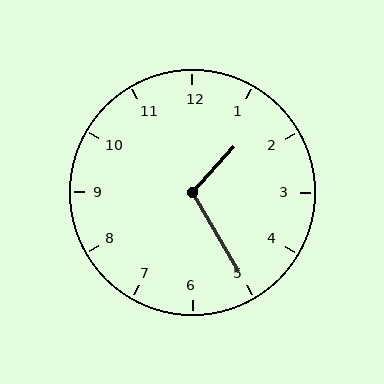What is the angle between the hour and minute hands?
Approximately 108 degrees.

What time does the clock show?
1:25.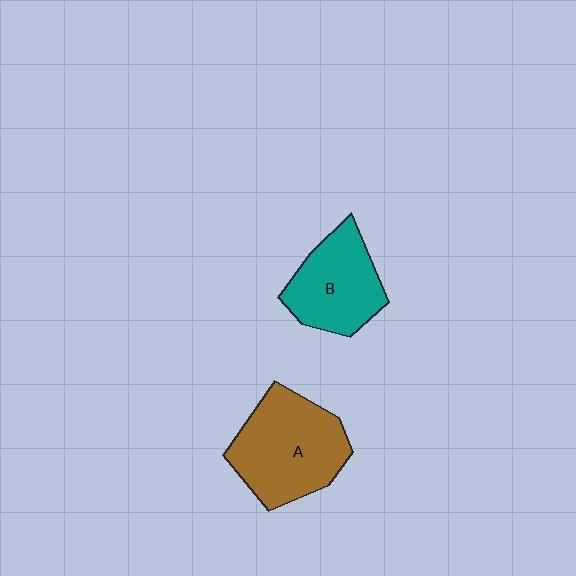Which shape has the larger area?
Shape A (brown).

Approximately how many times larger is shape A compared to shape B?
Approximately 1.3 times.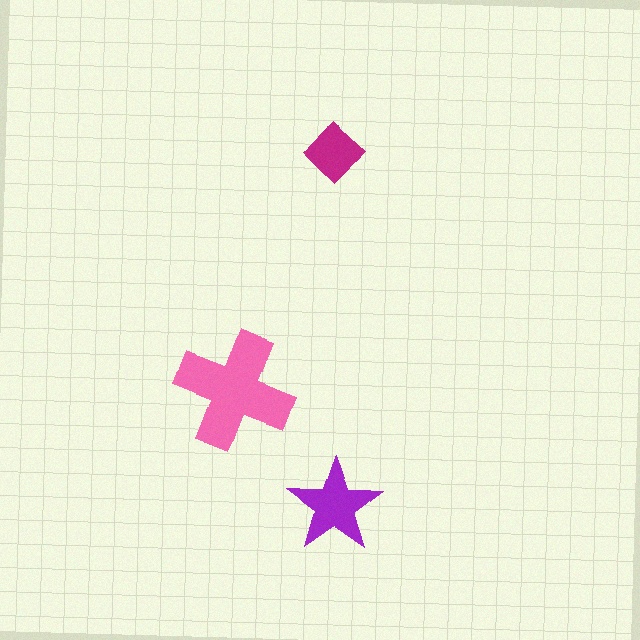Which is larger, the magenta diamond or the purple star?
The purple star.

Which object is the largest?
The pink cross.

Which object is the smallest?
The magenta diamond.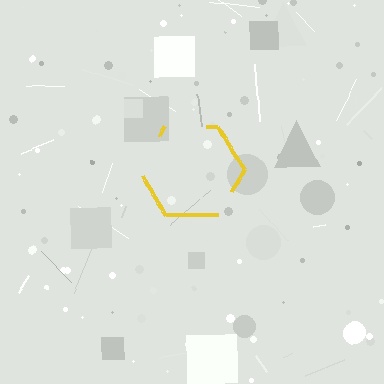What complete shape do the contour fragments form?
The contour fragments form a hexagon.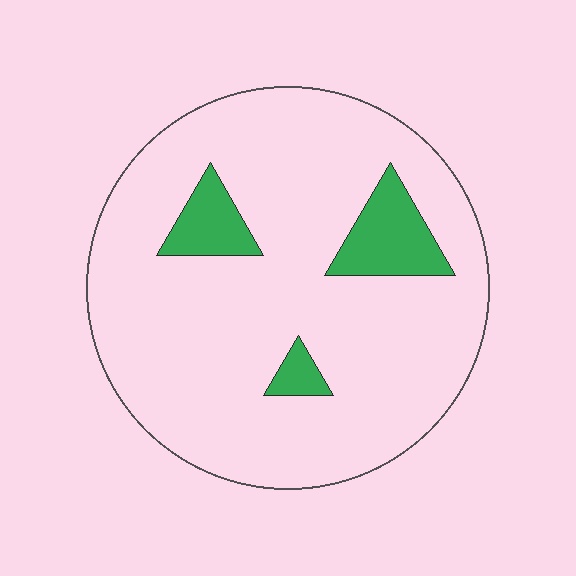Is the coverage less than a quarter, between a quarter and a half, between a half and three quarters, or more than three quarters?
Less than a quarter.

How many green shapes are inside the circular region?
3.